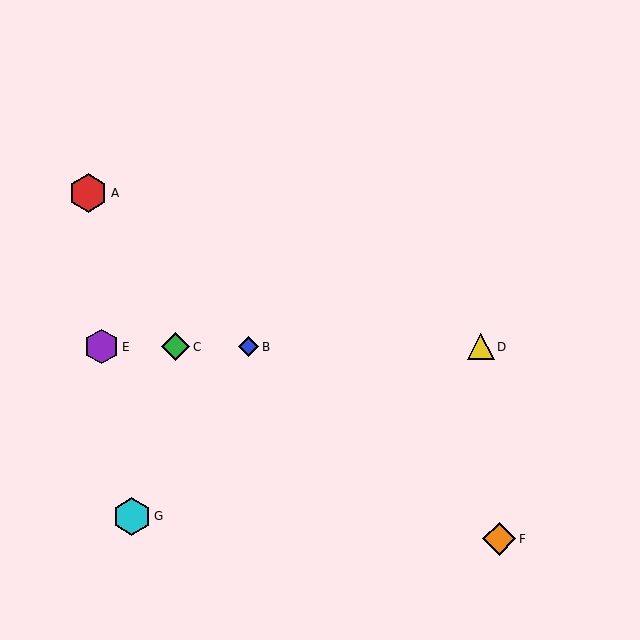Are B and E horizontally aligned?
Yes, both are at y≈347.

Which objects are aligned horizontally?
Objects B, C, D, E are aligned horizontally.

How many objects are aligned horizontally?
4 objects (B, C, D, E) are aligned horizontally.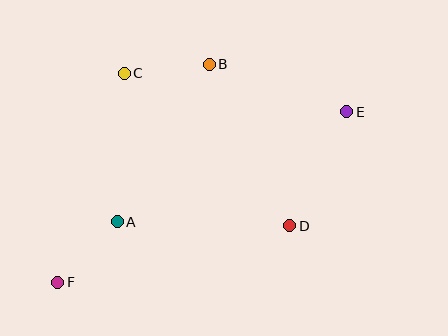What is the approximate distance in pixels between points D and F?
The distance between D and F is approximately 239 pixels.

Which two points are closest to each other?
Points A and F are closest to each other.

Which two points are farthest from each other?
Points E and F are farthest from each other.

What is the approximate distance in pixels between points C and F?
The distance between C and F is approximately 219 pixels.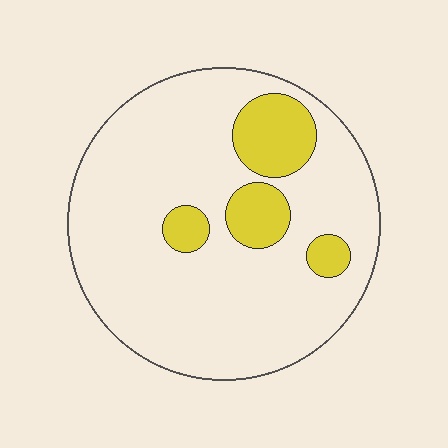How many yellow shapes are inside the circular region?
4.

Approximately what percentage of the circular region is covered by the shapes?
Approximately 15%.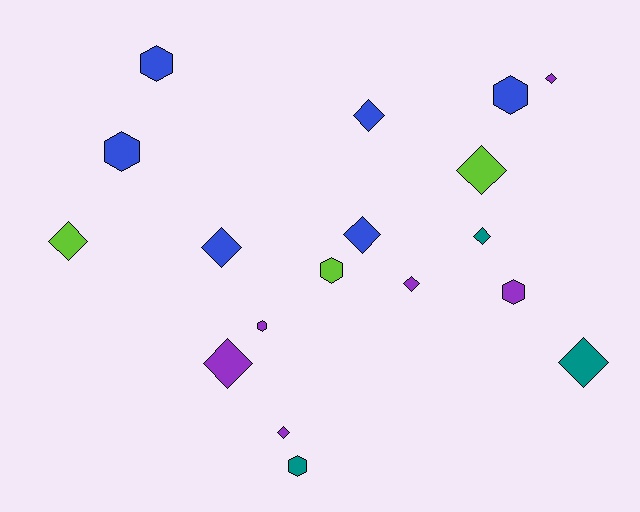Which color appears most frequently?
Purple, with 6 objects.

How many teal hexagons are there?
There is 1 teal hexagon.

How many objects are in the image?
There are 18 objects.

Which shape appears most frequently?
Diamond, with 11 objects.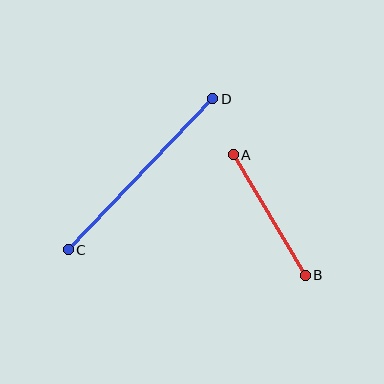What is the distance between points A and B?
The distance is approximately 140 pixels.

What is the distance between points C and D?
The distance is approximately 209 pixels.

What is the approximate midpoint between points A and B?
The midpoint is at approximately (269, 215) pixels.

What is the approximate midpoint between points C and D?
The midpoint is at approximately (140, 174) pixels.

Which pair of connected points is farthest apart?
Points C and D are farthest apart.